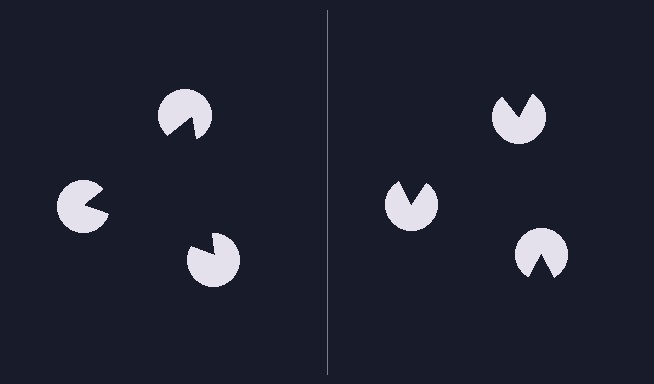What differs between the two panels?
The pac-man discs are positioned identically on both sides; only the wedge orientations differ. On the left they align to a triangle; on the right they are misaligned.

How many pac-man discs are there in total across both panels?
6 — 3 on each side.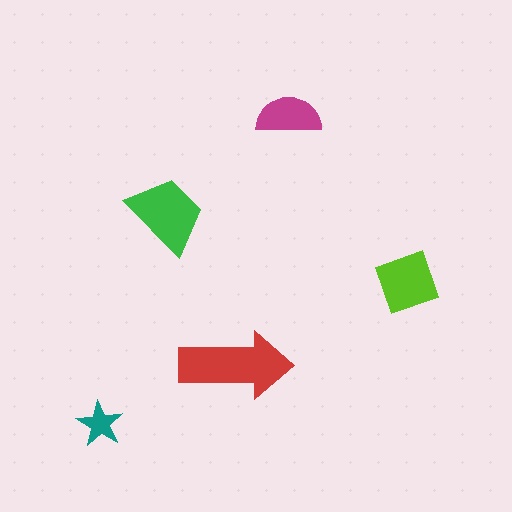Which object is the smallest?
The teal star.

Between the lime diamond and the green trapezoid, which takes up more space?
The green trapezoid.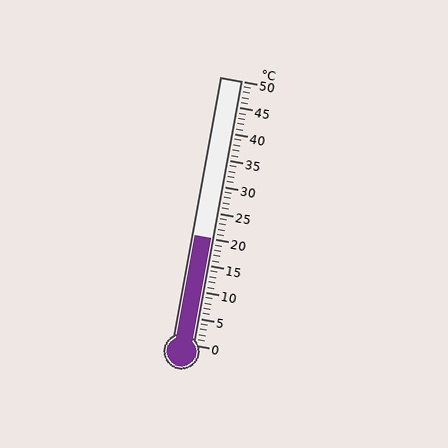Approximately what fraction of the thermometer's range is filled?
The thermometer is filled to approximately 40% of its range.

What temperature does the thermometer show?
The thermometer shows approximately 20°C.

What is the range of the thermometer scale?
The thermometer scale ranges from 0°C to 50°C.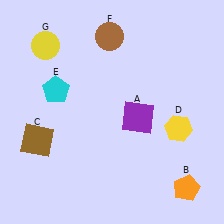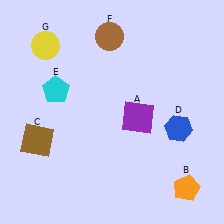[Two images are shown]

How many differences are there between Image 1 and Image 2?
There is 1 difference between the two images.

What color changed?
The hexagon (D) changed from yellow in Image 1 to blue in Image 2.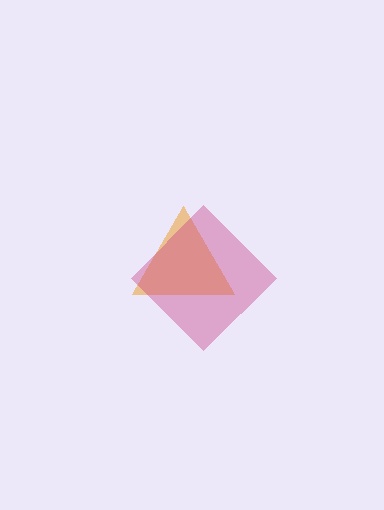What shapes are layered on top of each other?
The layered shapes are: an orange triangle, a magenta diamond.